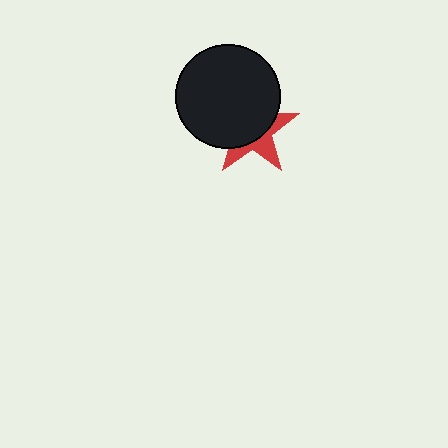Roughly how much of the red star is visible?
A small part of it is visible (roughly 38%).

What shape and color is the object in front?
The object in front is a black circle.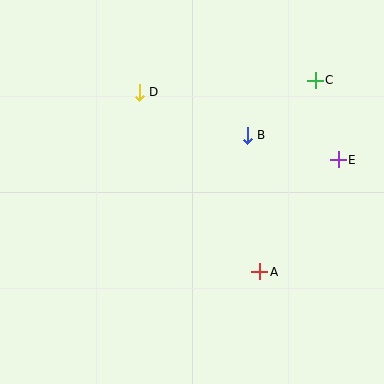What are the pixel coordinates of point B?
Point B is at (247, 135).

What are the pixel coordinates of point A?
Point A is at (260, 272).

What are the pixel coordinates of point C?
Point C is at (315, 80).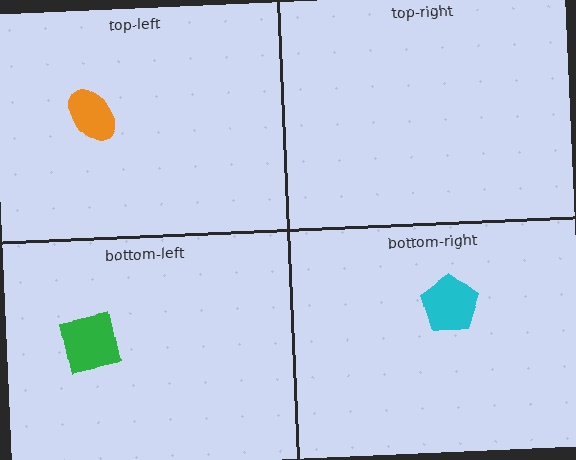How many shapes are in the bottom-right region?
1.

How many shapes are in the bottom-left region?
1.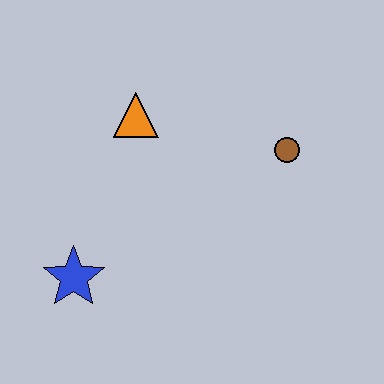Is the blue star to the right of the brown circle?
No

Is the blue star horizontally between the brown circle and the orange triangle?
No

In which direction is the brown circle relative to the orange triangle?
The brown circle is to the right of the orange triangle.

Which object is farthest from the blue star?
The brown circle is farthest from the blue star.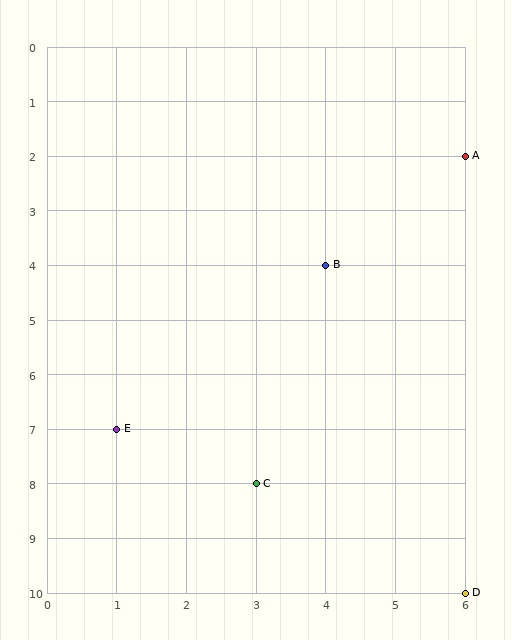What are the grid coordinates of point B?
Point B is at grid coordinates (4, 4).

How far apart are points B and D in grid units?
Points B and D are 2 columns and 6 rows apart (about 6.3 grid units diagonally).